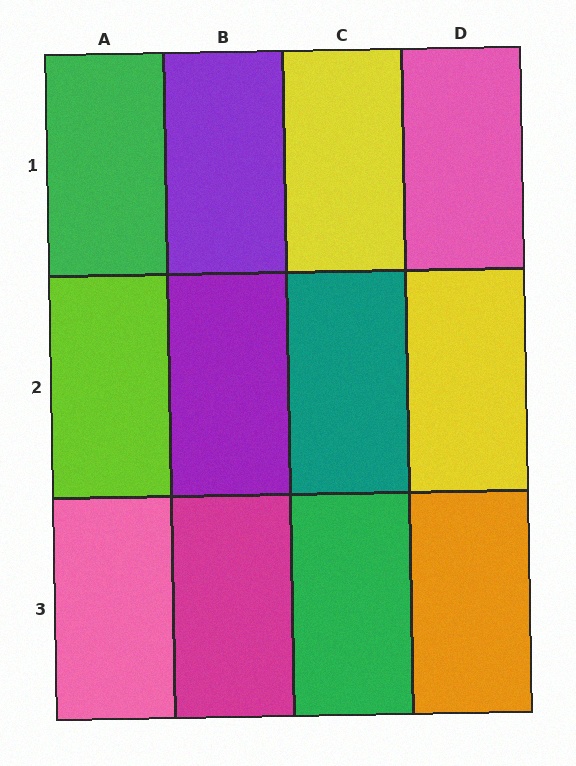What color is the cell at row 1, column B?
Purple.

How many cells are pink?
2 cells are pink.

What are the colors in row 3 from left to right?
Pink, magenta, green, orange.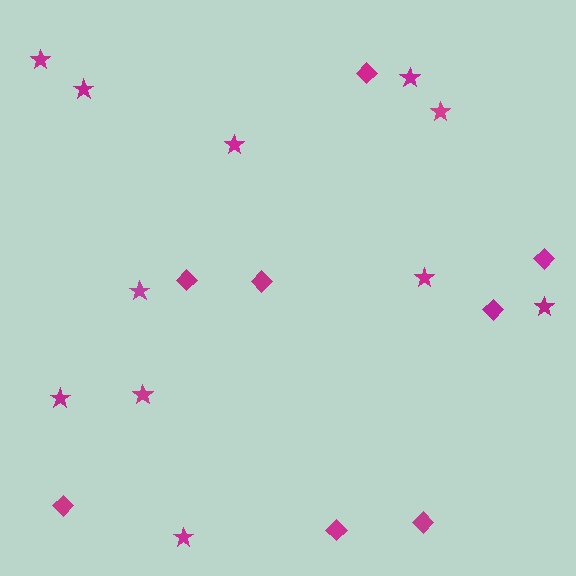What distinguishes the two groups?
There are 2 groups: one group of stars (11) and one group of diamonds (8).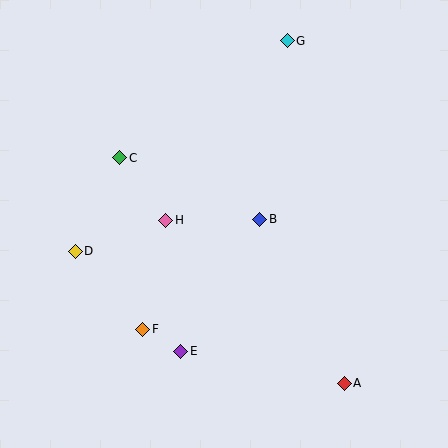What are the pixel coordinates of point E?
Point E is at (181, 351).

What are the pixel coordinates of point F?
Point F is at (143, 329).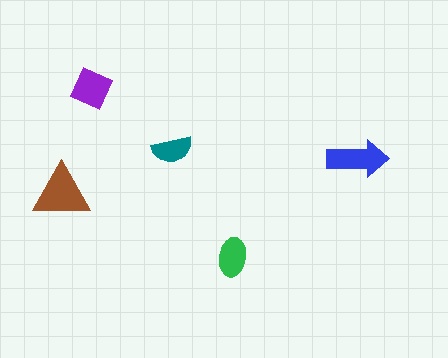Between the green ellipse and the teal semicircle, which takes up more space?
The green ellipse.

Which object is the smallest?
The teal semicircle.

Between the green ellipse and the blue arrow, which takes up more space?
The blue arrow.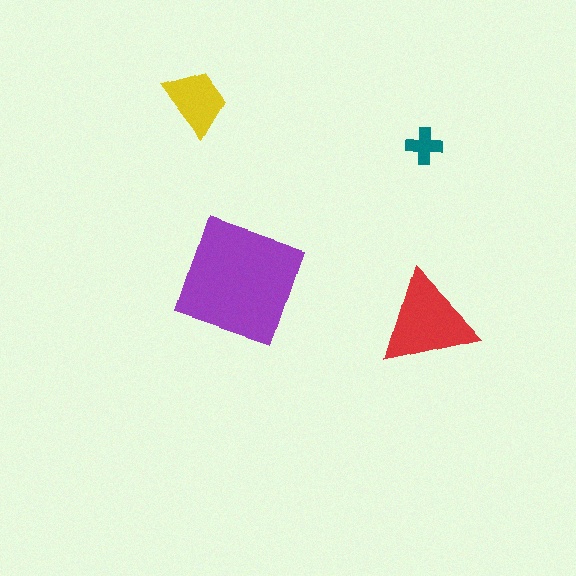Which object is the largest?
The purple square.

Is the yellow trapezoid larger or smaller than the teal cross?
Larger.